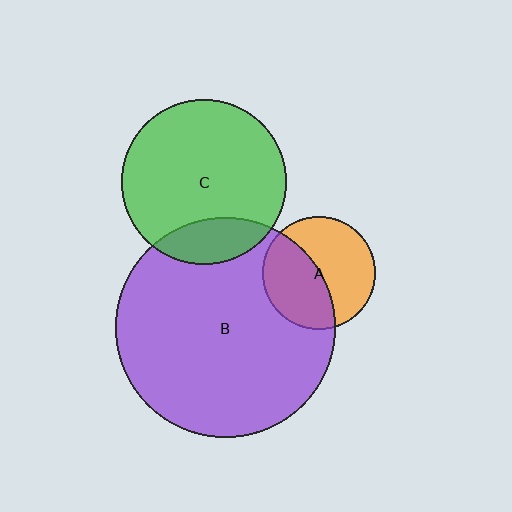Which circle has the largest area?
Circle B (purple).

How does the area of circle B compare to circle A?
Approximately 3.8 times.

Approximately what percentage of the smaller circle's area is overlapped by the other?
Approximately 20%.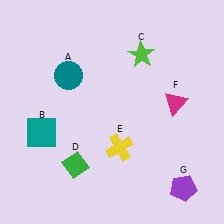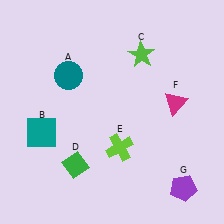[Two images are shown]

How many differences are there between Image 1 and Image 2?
There is 1 difference between the two images.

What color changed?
The cross (E) changed from yellow in Image 1 to lime in Image 2.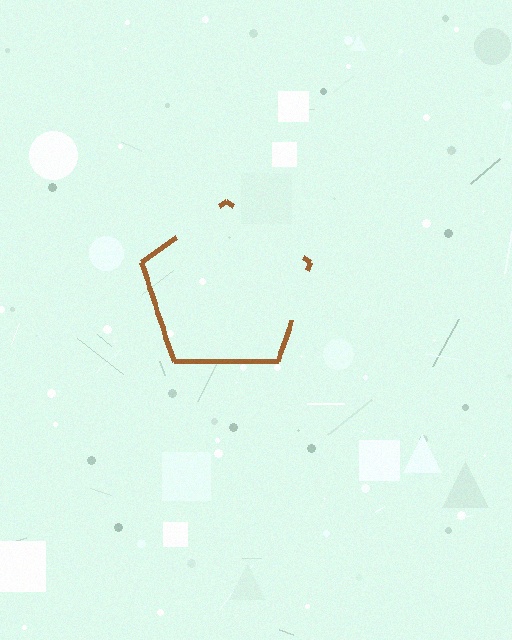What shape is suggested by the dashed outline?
The dashed outline suggests a pentagon.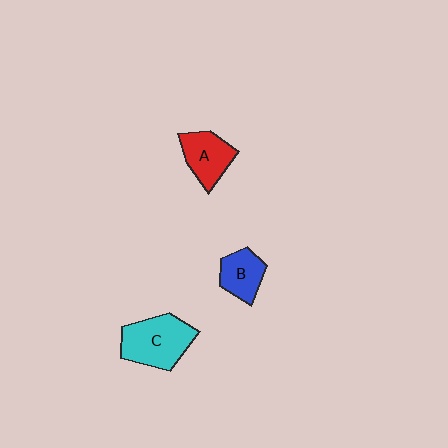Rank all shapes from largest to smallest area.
From largest to smallest: C (cyan), A (red), B (blue).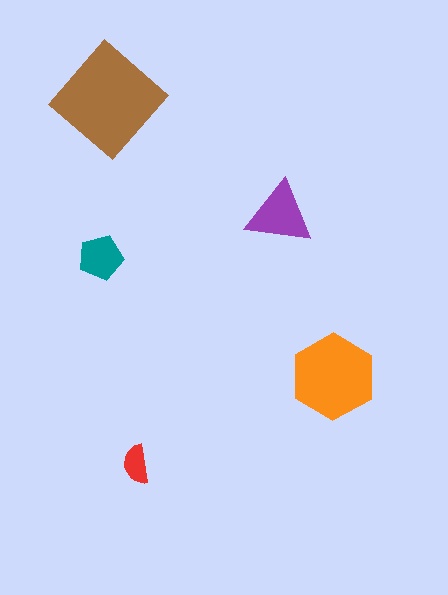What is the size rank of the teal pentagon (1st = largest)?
4th.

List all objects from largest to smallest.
The brown diamond, the orange hexagon, the purple triangle, the teal pentagon, the red semicircle.